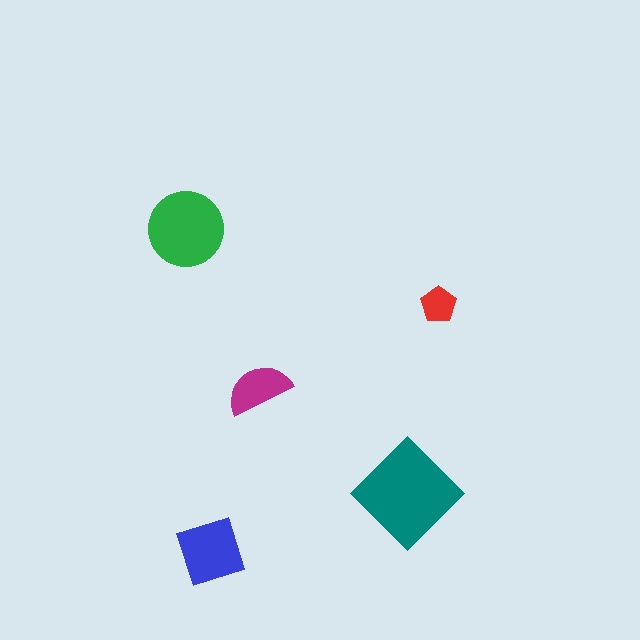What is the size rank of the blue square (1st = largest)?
3rd.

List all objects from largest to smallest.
The teal diamond, the green circle, the blue square, the magenta semicircle, the red pentagon.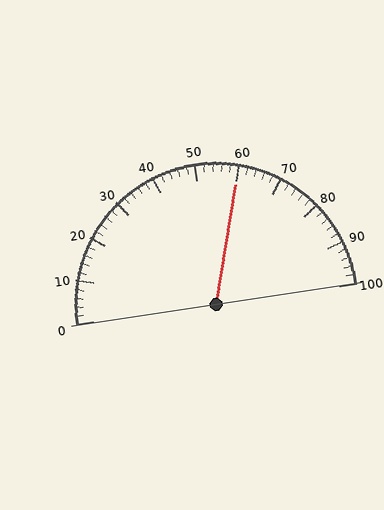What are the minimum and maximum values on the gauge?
The gauge ranges from 0 to 100.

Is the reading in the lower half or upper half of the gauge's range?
The reading is in the upper half of the range (0 to 100).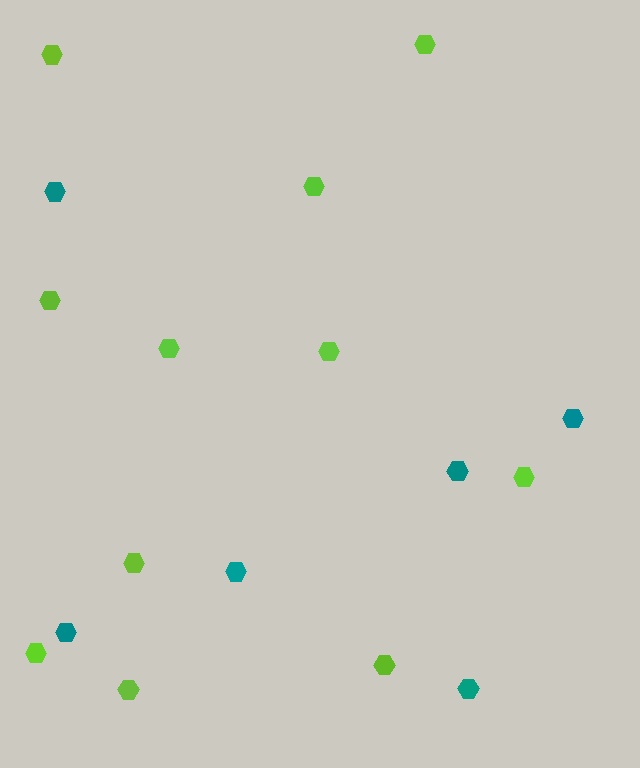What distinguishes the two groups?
There are 2 groups: one group of teal hexagons (6) and one group of lime hexagons (11).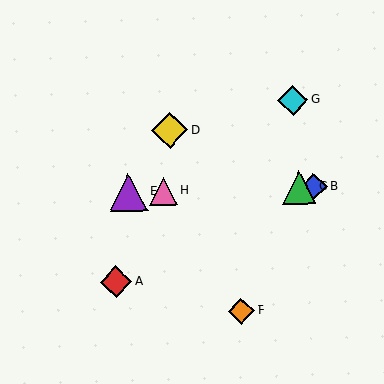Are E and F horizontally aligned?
No, E is at y≈192 and F is at y≈311.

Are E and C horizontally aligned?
Yes, both are at y≈192.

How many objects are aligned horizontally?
4 objects (B, C, E, H) are aligned horizontally.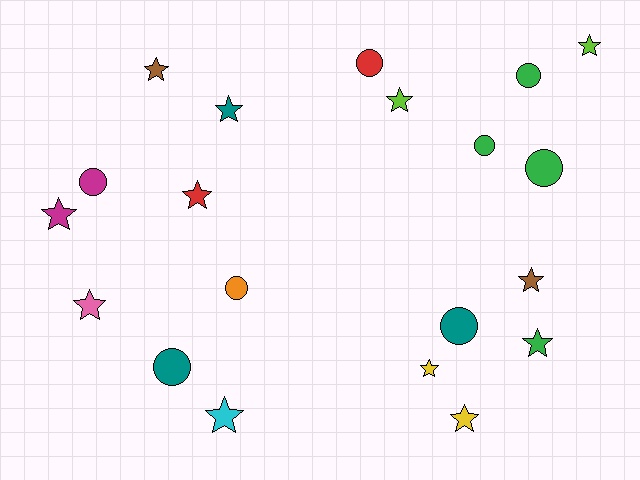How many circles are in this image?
There are 8 circles.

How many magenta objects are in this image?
There are 2 magenta objects.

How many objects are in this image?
There are 20 objects.